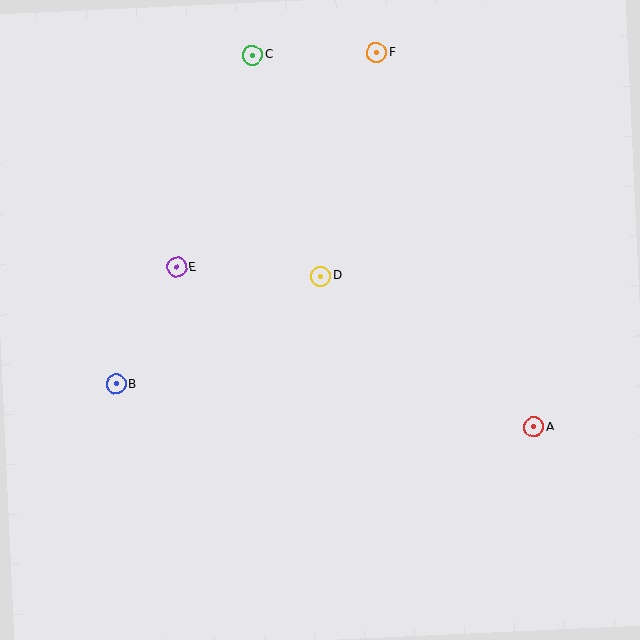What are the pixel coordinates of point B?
Point B is at (116, 384).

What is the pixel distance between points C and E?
The distance between C and E is 225 pixels.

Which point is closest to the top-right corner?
Point F is closest to the top-right corner.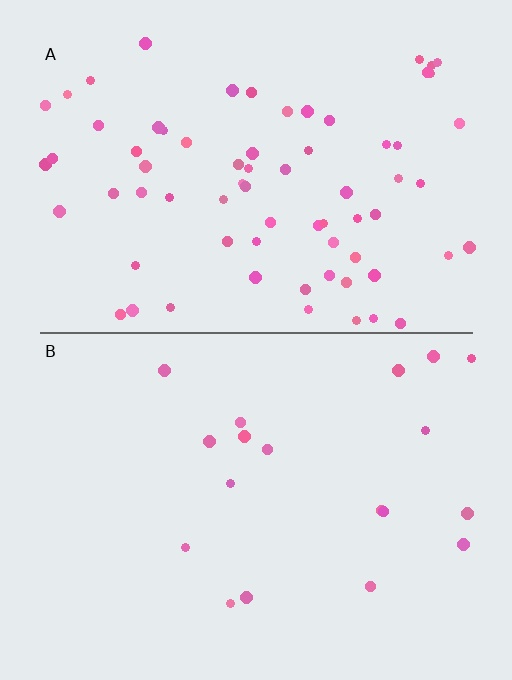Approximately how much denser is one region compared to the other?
Approximately 3.8× — region A over region B.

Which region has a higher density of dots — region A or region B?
A (the top).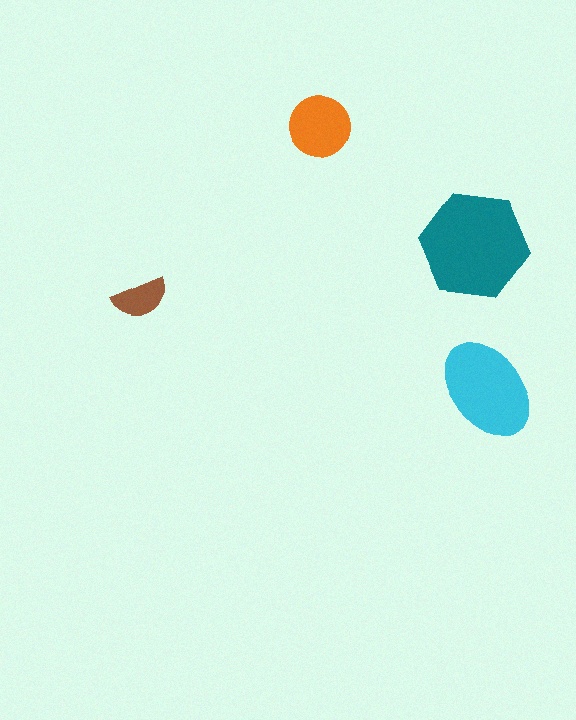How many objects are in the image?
There are 4 objects in the image.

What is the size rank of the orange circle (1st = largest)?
3rd.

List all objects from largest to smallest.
The teal hexagon, the cyan ellipse, the orange circle, the brown semicircle.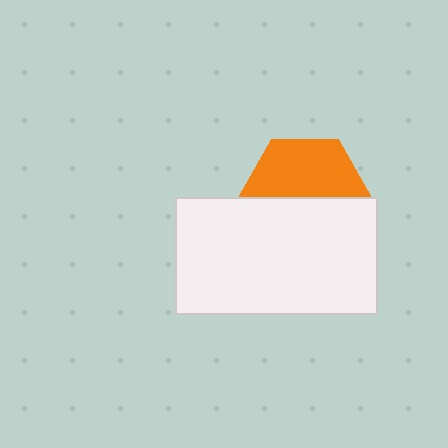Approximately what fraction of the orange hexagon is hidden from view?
Roughly 50% of the orange hexagon is hidden behind the white rectangle.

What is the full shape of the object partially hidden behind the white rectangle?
The partially hidden object is an orange hexagon.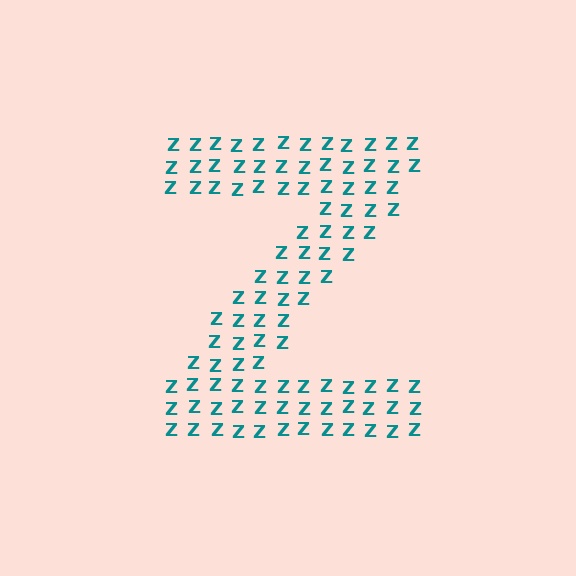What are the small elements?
The small elements are letter Z's.